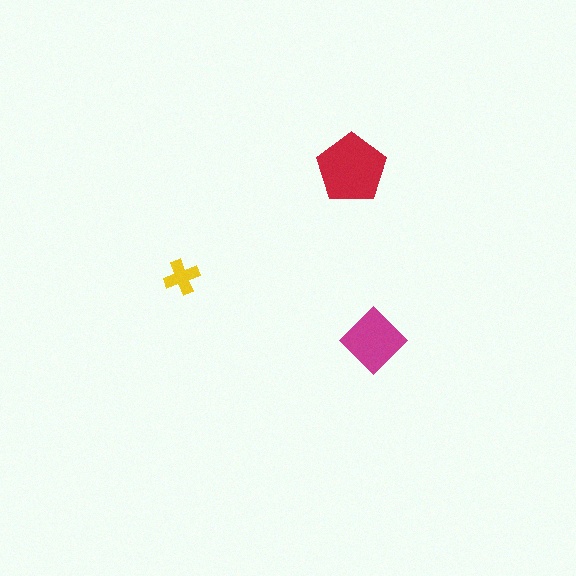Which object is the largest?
The red pentagon.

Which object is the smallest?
The yellow cross.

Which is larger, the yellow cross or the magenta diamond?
The magenta diamond.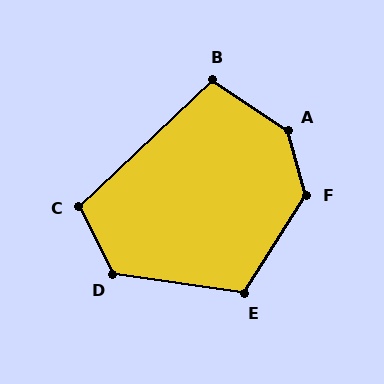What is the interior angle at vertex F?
Approximately 132 degrees (obtuse).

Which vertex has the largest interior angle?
A, at approximately 140 degrees.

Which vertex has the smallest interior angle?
B, at approximately 103 degrees.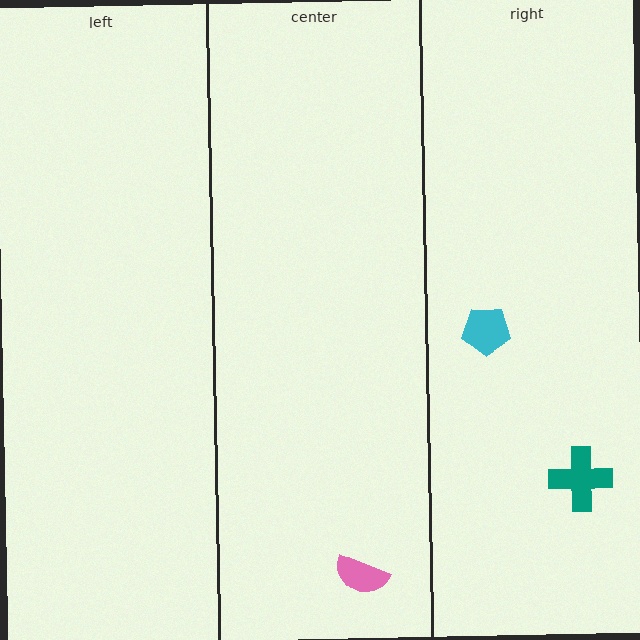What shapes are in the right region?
The teal cross, the cyan pentagon.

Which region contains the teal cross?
The right region.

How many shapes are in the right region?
2.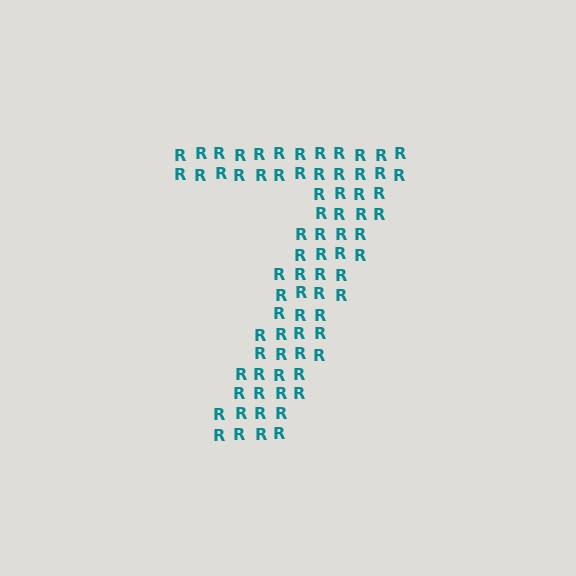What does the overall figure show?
The overall figure shows the digit 7.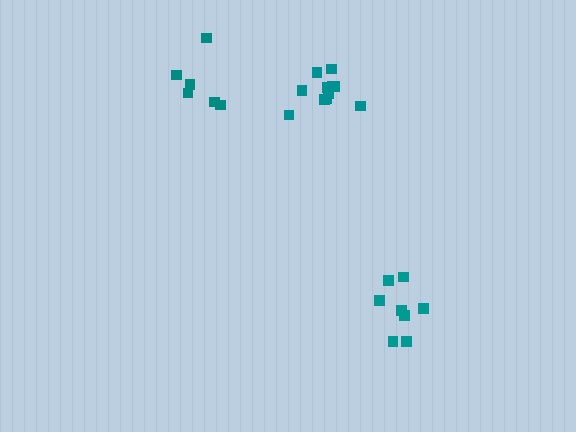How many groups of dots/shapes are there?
There are 3 groups.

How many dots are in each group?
Group 1: 11 dots, Group 2: 8 dots, Group 3: 6 dots (25 total).